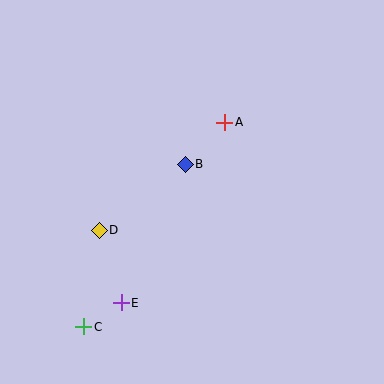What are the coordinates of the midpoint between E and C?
The midpoint between E and C is at (102, 315).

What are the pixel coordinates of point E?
Point E is at (121, 303).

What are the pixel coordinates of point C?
Point C is at (84, 327).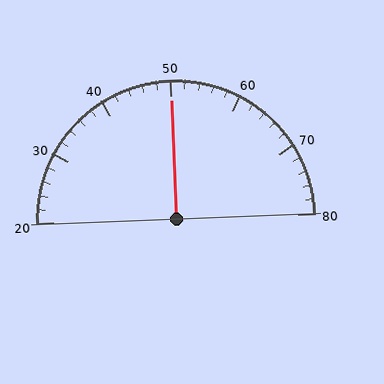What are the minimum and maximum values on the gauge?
The gauge ranges from 20 to 80.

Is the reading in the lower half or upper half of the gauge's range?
The reading is in the upper half of the range (20 to 80).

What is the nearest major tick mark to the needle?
The nearest major tick mark is 50.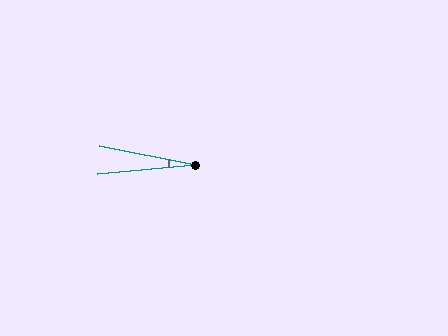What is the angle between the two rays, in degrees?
Approximately 16 degrees.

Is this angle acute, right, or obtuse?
It is acute.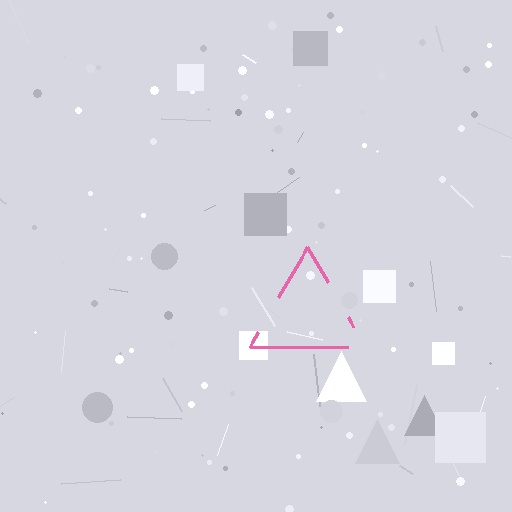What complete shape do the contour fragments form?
The contour fragments form a triangle.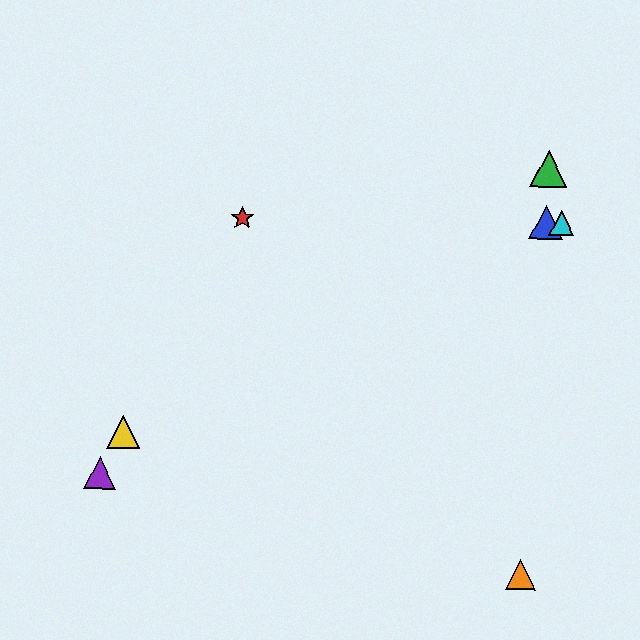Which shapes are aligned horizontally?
The red star, the blue triangle, the cyan triangle are aligned horizontally.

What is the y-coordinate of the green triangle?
The green triangle is at y≈169.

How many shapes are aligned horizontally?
3 shapes (the red star, the blue triangle, the cyan triangle) are aligned horizontally.